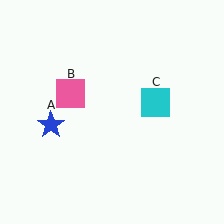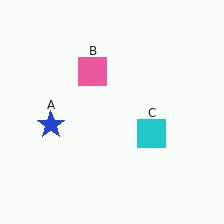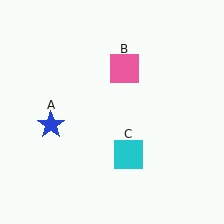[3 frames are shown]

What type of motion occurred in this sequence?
The pink square (object B), cyan square (object C) rotated clockwise around the center of the scene.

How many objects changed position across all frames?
2 objects changed position: pink square (object B), cyan square (object C).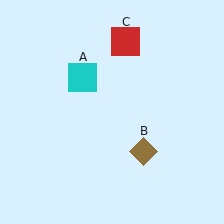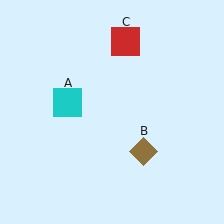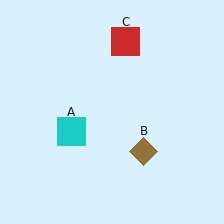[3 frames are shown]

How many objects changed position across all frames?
1 object changed position: cyan square (object A).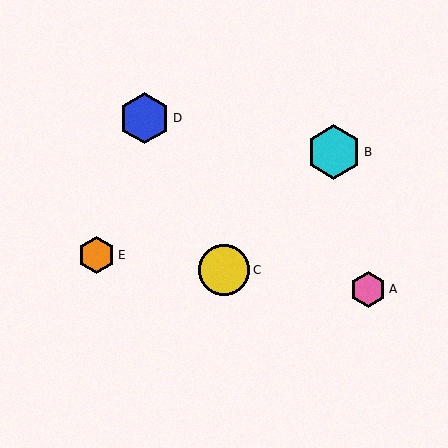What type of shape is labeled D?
Shape D is a blue hexagon.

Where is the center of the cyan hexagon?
The center of the cyan hexagon is at (334, 152).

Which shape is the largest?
The cyan hexagon (labeled B) is the largest.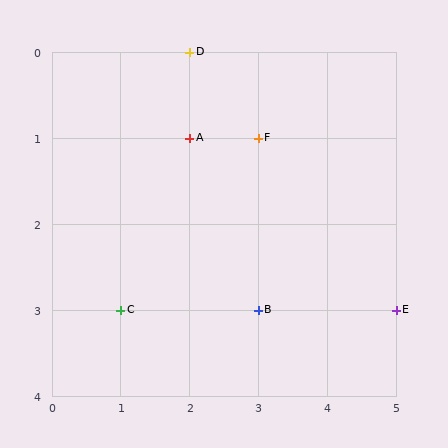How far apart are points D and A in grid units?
Points D and A are 1 row apart.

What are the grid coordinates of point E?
Point E is at grid coordinates (5, 3).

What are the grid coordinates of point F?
Point F is at grid coordinates (3, 1).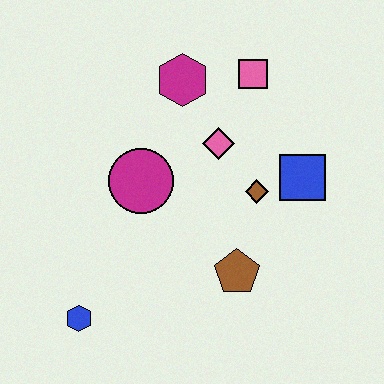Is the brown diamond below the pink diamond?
Yes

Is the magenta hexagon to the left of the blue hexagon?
No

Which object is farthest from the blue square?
The blue hexagon is farthest from the blue square.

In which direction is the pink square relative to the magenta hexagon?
The pink square is to the right of the magenta hexagon.